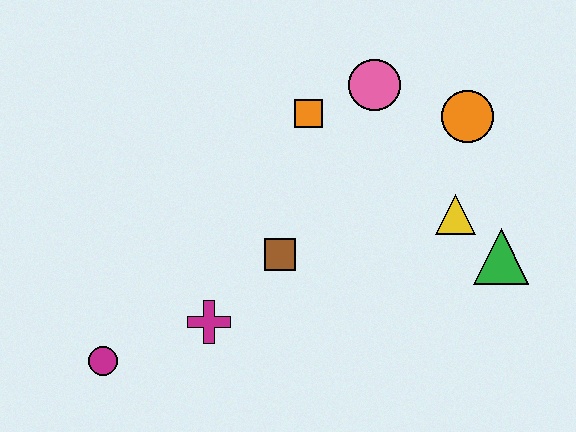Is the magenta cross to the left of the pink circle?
Yes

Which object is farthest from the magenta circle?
The orange circle is farthest from the magenta circle.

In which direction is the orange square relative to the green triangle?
The orange square is to the left of the green triangle.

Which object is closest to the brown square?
The magenta cross is closest to the brown square.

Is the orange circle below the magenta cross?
No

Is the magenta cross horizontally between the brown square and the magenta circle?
Yes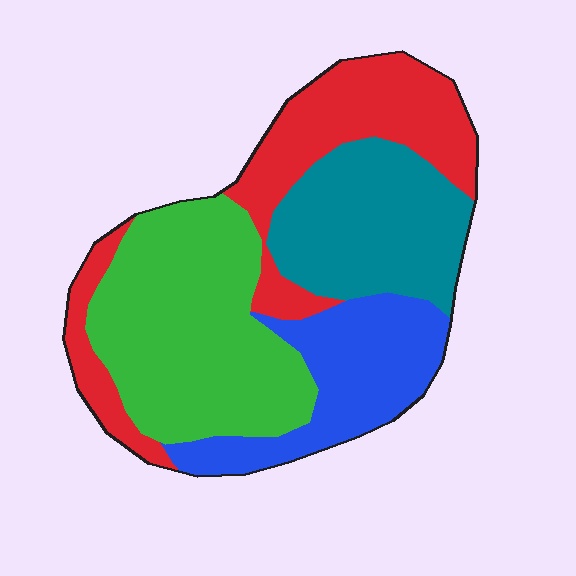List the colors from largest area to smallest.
From largest to smallest: green, red, teal, blue.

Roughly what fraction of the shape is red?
Red covers about 25% of the shape.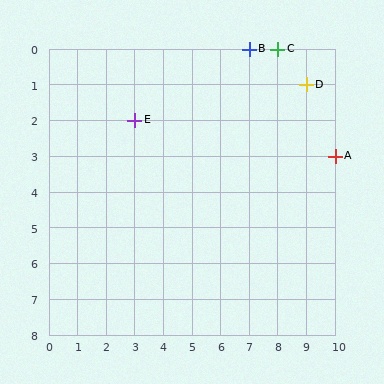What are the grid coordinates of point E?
Point E is at grid coordinates (3, 2).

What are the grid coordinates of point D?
Point D is at grid coordinates (9, 1).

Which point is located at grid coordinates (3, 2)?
Point E is at (3, 2).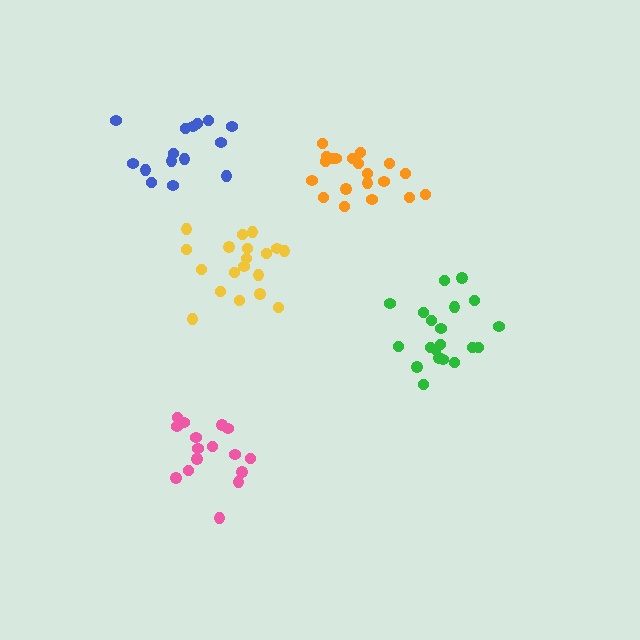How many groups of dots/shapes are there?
There are 5 groups.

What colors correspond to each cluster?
The clusters are colored: pink, yellow, green, blue, orange.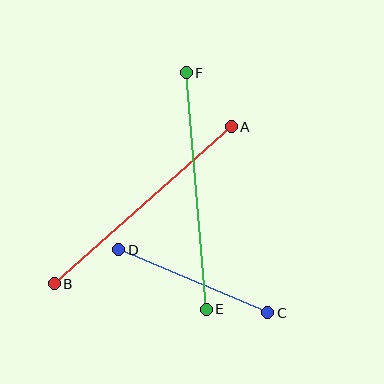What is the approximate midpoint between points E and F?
The midpoint is at approximately (196, 191) pixels.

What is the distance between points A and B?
The distance is approximately 236 pixels.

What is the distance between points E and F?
The distance is approximately 237 pixels.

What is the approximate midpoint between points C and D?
The midpoint is at approximately (193, 281) pixels.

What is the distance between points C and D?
The distance is approximately 162 pixels.